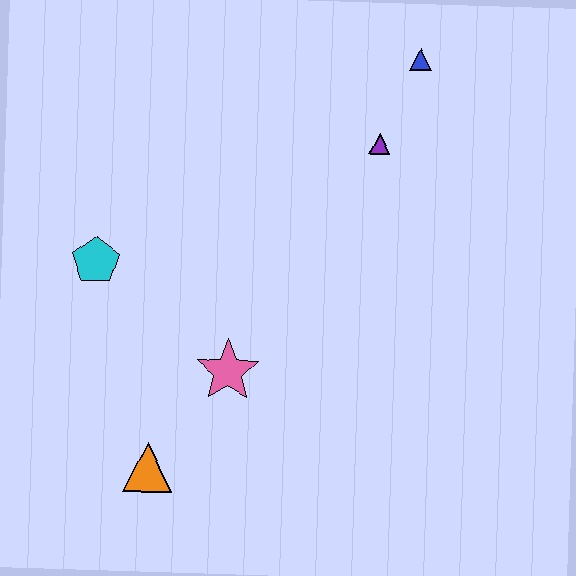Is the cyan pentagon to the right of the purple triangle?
No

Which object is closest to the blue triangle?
The purple triangle is closest to the blue triangle.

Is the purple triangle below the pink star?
No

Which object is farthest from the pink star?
The blue triangle is farthest from the pink star.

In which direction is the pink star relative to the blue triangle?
The pink star is below the blue triangle.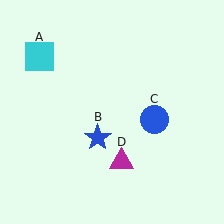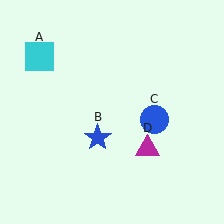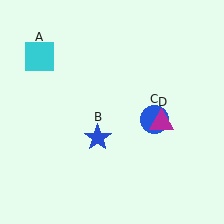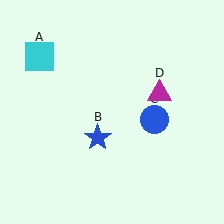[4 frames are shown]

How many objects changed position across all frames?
1 object changed position: magenta triangle (object D).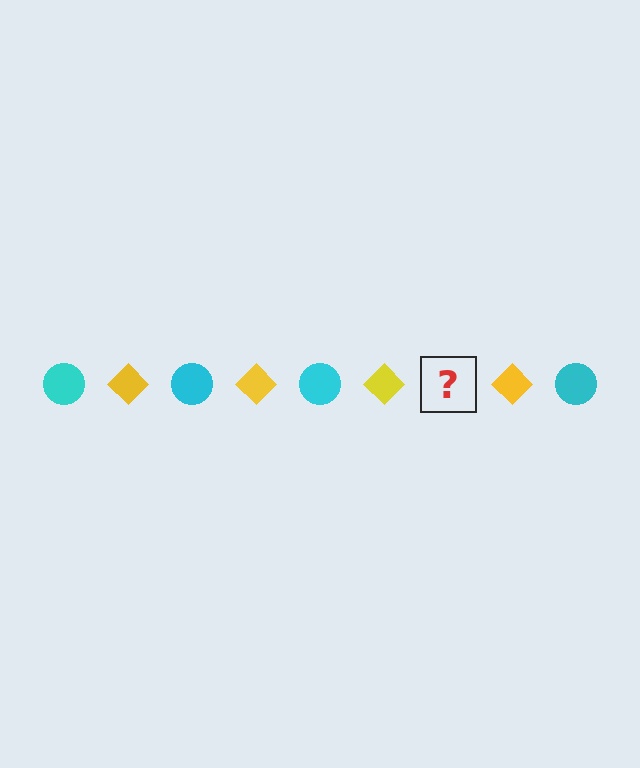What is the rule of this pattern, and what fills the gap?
The rule is that the pattern alternates between cyan circle and yellow diamond. The gap should be filled with a cyan circle.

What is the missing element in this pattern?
The missing element is a cyan circle.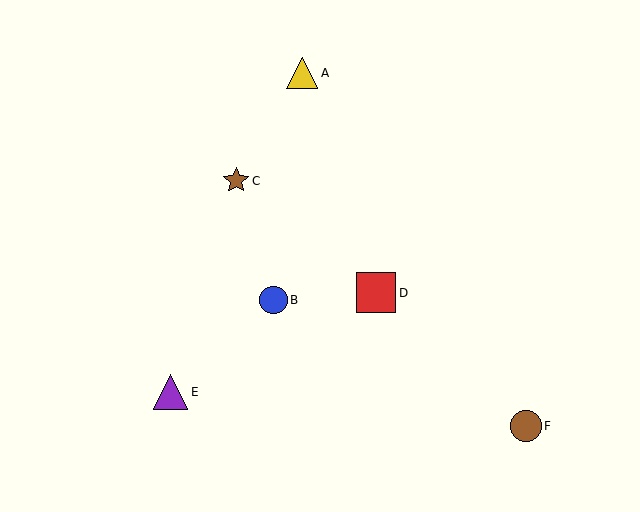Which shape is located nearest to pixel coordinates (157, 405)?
The purple triangle (labeled E) at (171, 392) is nearest to that location.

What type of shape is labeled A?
Shape A is a yellow triangle.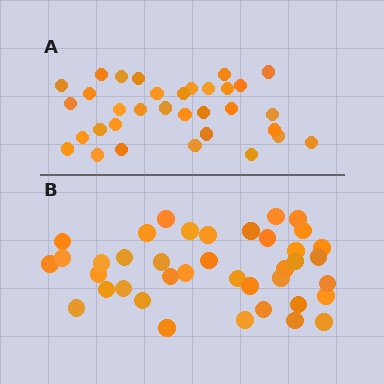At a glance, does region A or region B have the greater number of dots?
Region B (the bottom region) has more dots.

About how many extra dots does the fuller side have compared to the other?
Region B has about 6 more dots than region A.